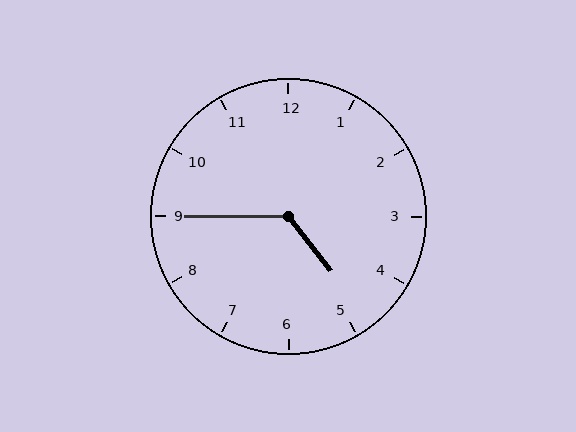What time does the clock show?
4:45.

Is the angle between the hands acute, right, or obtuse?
It is obtuse.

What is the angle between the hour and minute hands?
Approximately 128 degrees.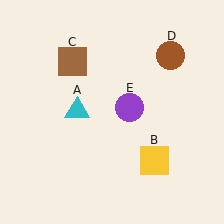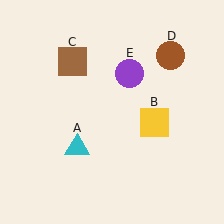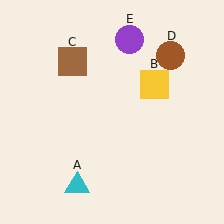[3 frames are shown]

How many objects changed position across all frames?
3 objects changed position: cyan triangle (object A), yellow square (object B), purple circle (object E).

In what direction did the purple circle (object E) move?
The purple circle (object E) moved up.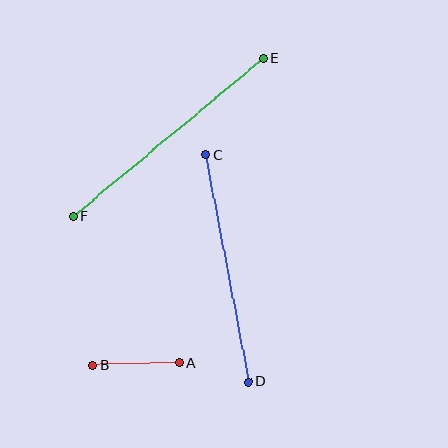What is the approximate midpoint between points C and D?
The midpoint is at approximately (227, 269) pixels.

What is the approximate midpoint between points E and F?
The midpoint is at approximately (168, 137) pixels.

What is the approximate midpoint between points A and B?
The midpoint is at approximately (136, 364) pixels.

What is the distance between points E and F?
The distance is approximately 247 pixels.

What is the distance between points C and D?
The distance is approximately 231 pixels.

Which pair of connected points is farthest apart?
Points E and F are farthest apart.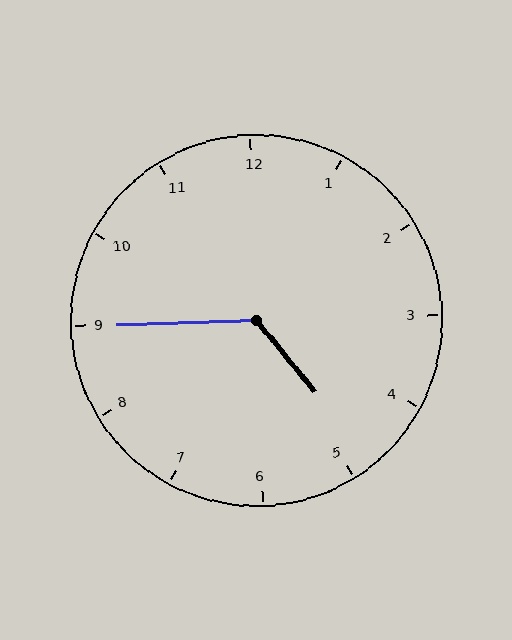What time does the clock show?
4:45.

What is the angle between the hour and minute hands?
Approximately 128 degrees.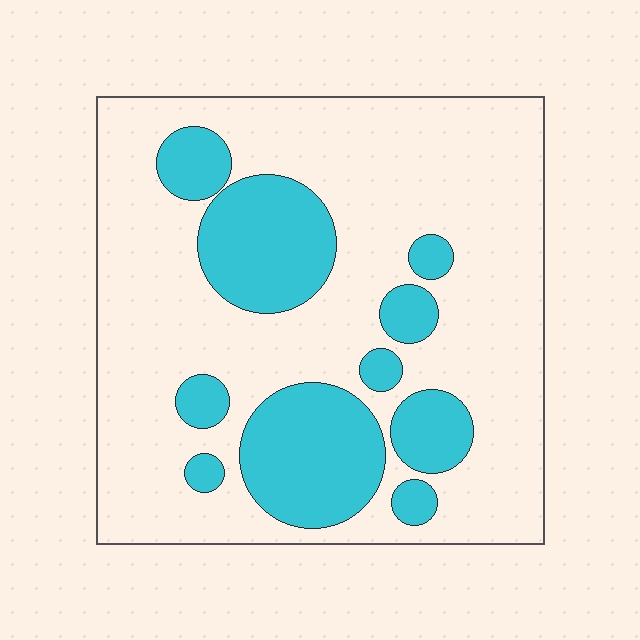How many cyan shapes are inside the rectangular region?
10.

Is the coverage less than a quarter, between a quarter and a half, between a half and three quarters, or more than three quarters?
Between a quarter and a half.